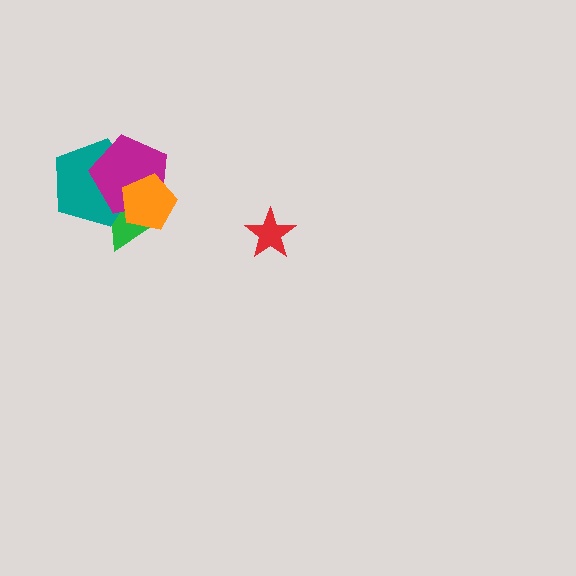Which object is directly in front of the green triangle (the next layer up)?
The teal pentagon is directly in front of the green triangle.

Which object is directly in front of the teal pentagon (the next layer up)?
The magenta pentagon is directly in front of the teal pentagon.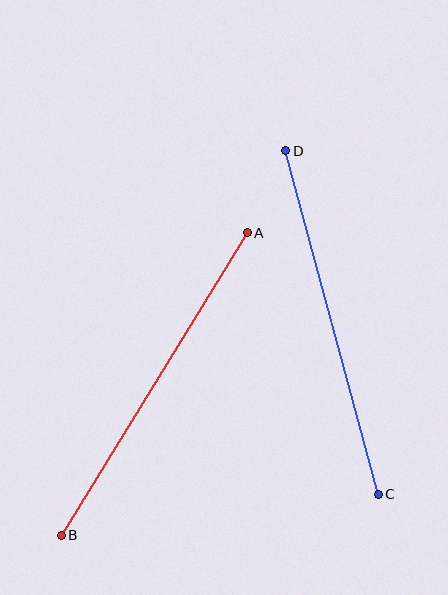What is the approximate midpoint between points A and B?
The midpoint is at approximately (154, 384) pixels.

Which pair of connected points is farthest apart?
Points C and D are farthest apart.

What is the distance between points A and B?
The distance is approximately 355 pixels.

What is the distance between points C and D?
The distance is approximately 355 pixels.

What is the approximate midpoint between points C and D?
The midpoint is at approximately (332, 323) pixels.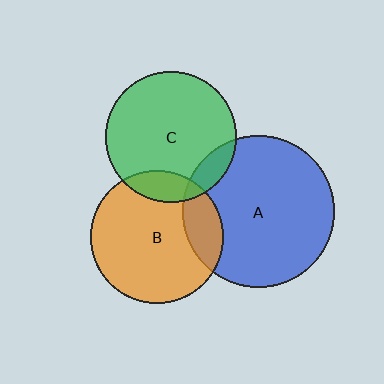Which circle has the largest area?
Circle A (blue).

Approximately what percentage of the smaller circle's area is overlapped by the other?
Approximately 15%.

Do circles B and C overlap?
Yes.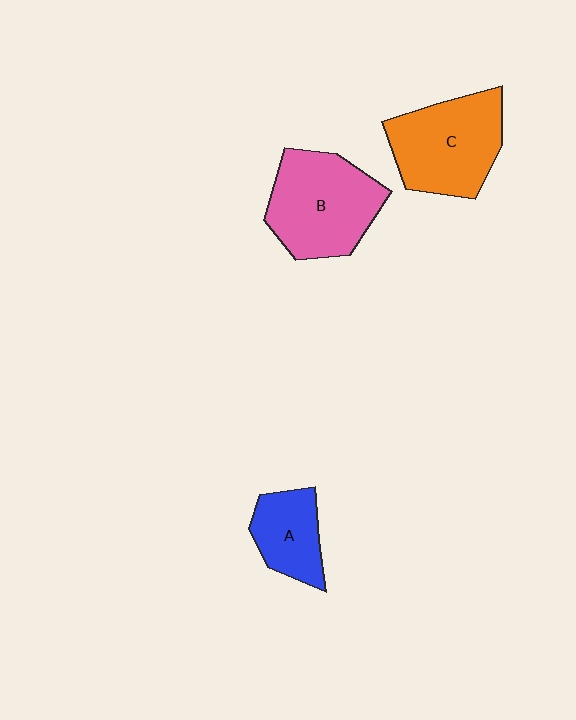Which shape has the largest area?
Shape B (pink).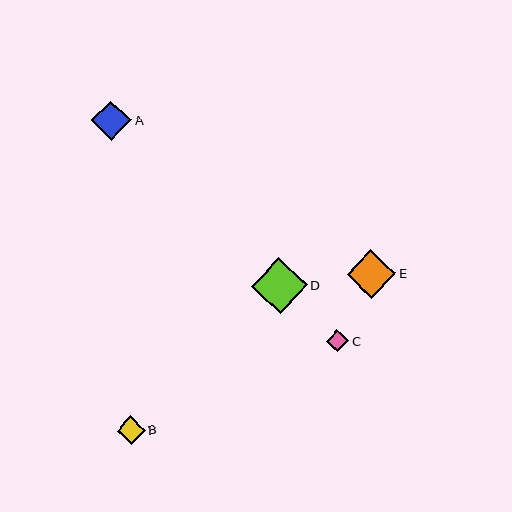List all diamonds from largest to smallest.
From largest to smallest: D, E, A, B, C.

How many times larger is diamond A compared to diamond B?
Diamond A is approximately 1.4 times the size of diamond B.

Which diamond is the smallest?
Diamond C is the smallest with a size of approximately 22 pixels.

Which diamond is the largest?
Diamond D is the largest with a size of approximately 56 pixels.